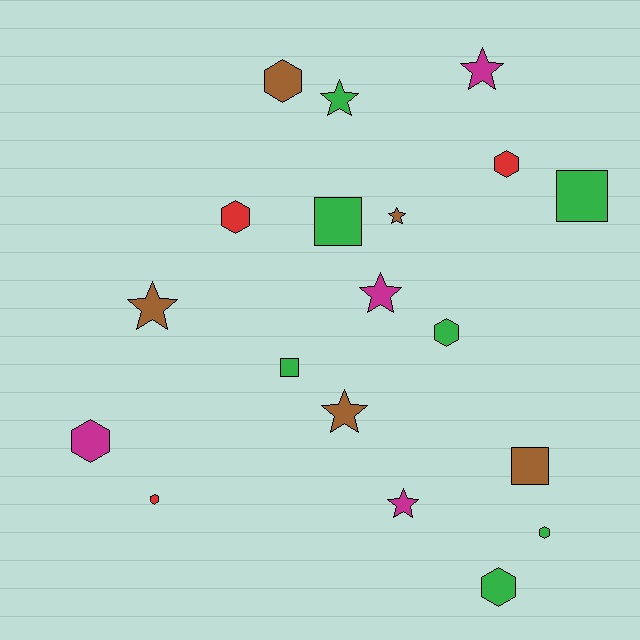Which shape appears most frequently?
Hexagon, with 8 objects.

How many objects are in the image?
There are 19 objects.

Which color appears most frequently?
Green, with 7 objects.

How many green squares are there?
There are 3 green squares.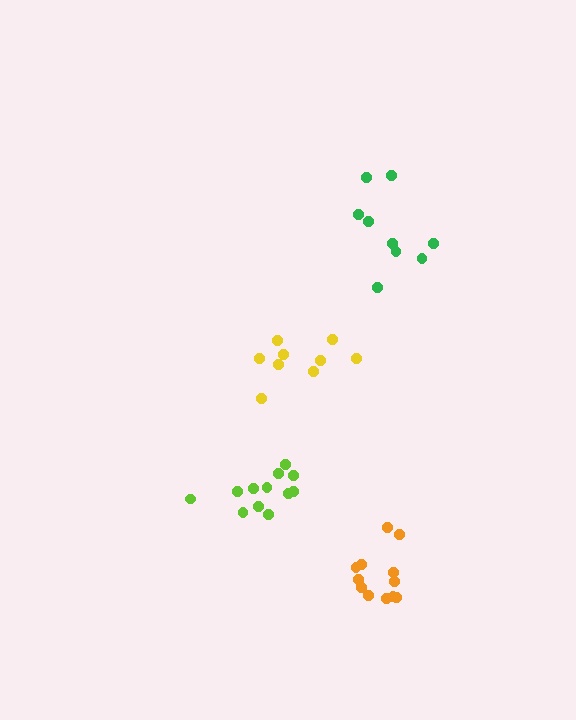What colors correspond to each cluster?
The clusters are colored: lime, orange, yellow, green.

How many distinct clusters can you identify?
There are 4 distinct clusters.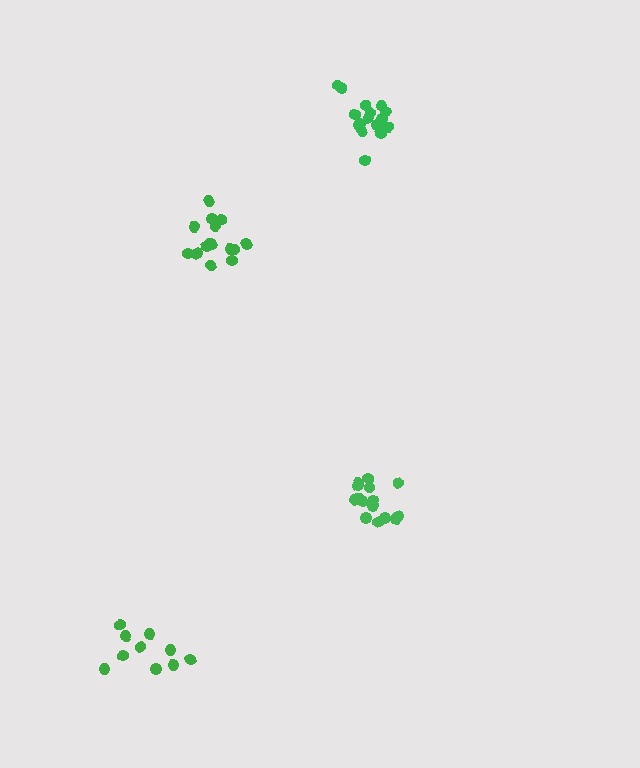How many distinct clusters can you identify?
There are 4 distinct clusters.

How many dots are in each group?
Group 1: 10 dots, Group 2: 15 dots, Group 3: 15 dots, Group 4: 16 dots (56 total).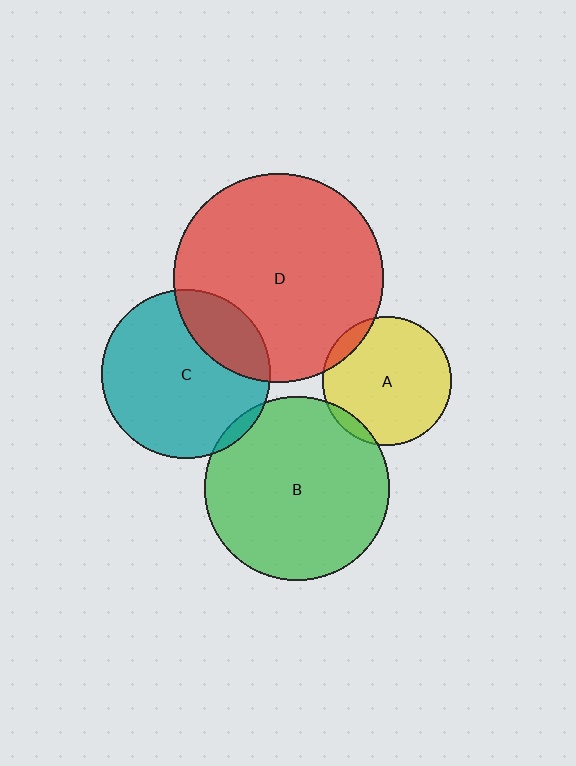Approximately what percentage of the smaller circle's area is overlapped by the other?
Approximately 25%.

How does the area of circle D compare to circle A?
Approximately 2.7 times.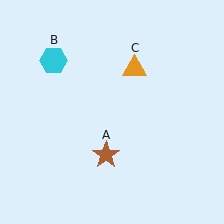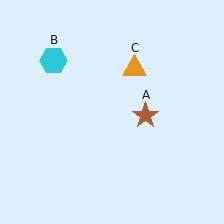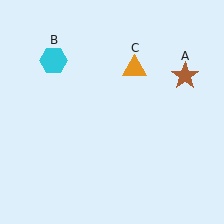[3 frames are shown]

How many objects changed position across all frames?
1 object changed position: brown star (object A).